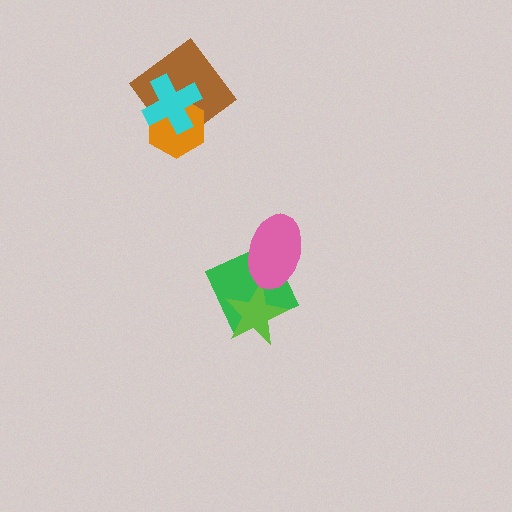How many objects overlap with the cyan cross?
2 objects overlap with the cyan cross.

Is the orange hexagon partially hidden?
Yes, it is partially covered by another shape.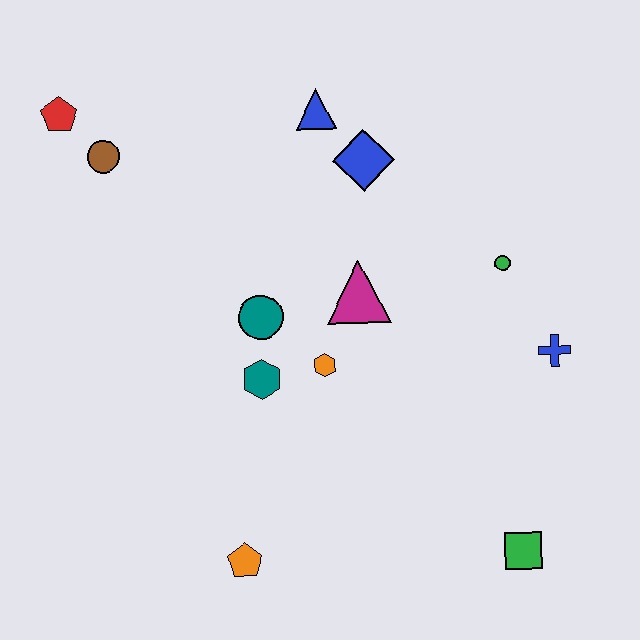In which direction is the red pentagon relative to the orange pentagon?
The red pentagon is above the orange pentagon.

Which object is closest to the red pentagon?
The brown circle is closest to the red pentagon.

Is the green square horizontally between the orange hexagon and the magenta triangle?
No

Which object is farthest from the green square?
The red pentagon is farthest from the green square.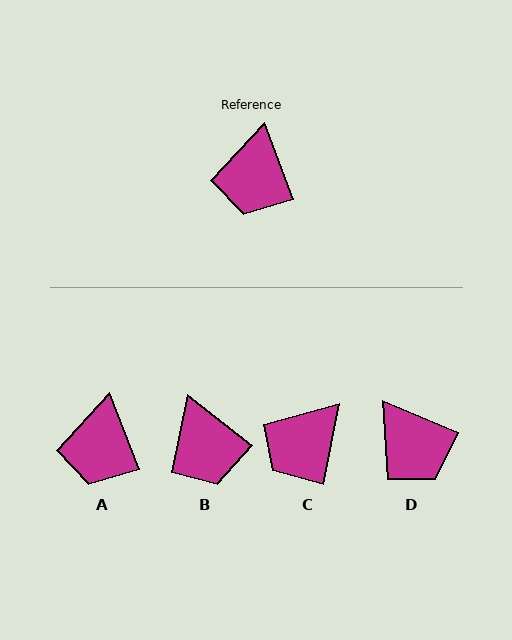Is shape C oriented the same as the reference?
No, it is off by about 32 degrees.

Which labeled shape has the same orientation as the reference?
A.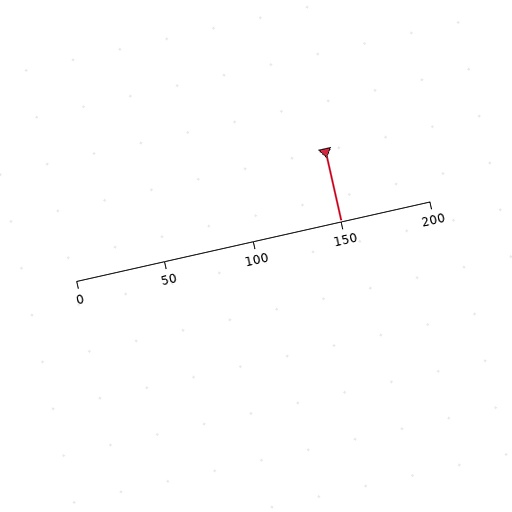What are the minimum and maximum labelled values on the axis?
The axis runs from 0 to 200.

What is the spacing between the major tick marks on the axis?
The major ticks are spaced 50 apart.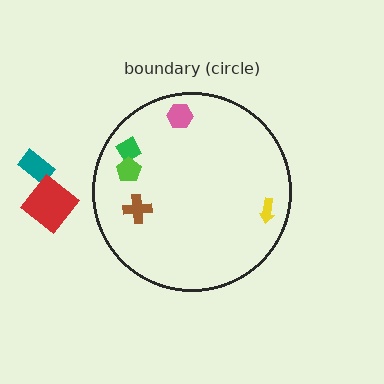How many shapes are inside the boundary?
5 inside, 2 outside.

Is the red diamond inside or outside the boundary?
Outside.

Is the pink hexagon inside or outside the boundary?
Inside.